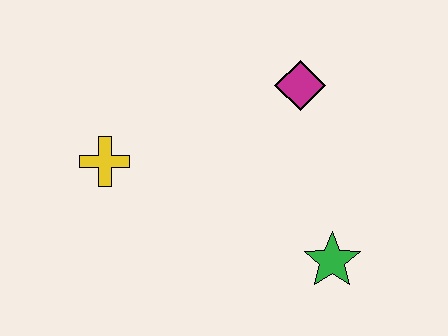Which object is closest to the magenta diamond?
The green star is closest to the magenta diamond.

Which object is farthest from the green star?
The yellow cross is farthest from the green star.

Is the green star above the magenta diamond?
No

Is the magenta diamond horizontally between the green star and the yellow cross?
Yes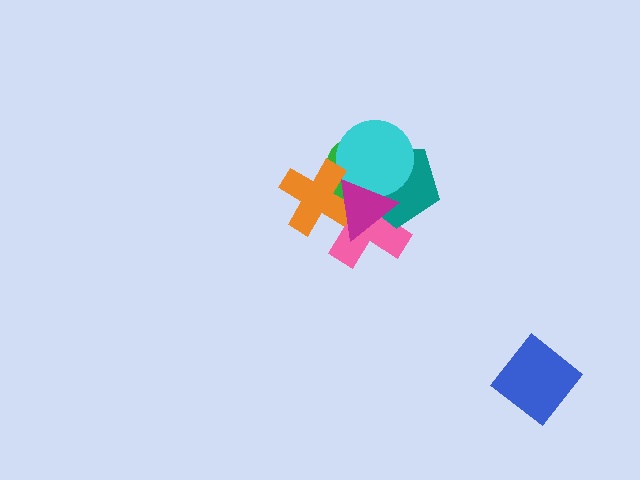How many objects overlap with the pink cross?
5 objects overlap with the pink cross.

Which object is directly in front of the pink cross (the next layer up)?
The green ellipse is directly in front of the pink cross.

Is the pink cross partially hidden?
Yes, it is partially covered by another shape.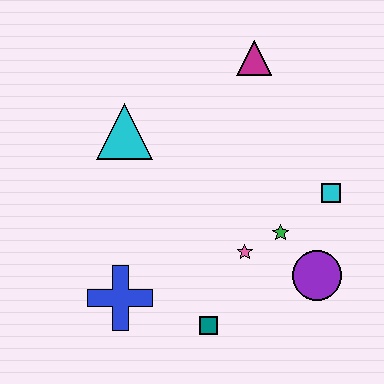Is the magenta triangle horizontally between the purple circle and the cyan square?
No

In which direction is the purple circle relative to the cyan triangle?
The purple circle is to the right of the cyan triangle.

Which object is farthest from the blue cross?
The magenta triangle is farthest from the blue cross.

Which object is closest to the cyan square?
The green star is closest to the cyan square.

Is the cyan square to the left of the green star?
No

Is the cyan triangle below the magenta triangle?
Yes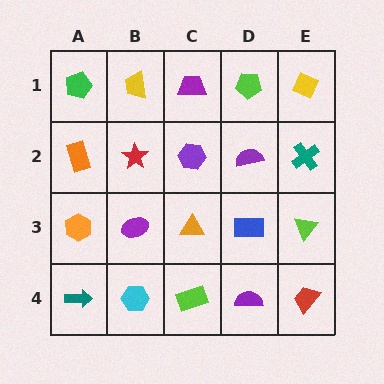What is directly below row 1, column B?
A red star.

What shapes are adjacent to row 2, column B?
A yellow trapezoid (row 1, column B), a purple ellipse (row 3, column B), an orange rectangle (row 2, column A), a purple hexagon (row 2, column C).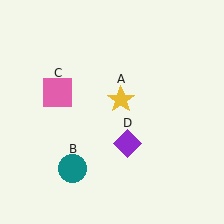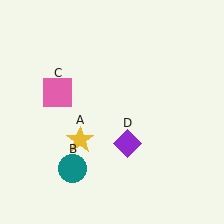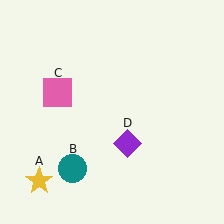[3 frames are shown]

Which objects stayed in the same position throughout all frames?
Teal circle (object B) and pink square (object C) and purple diamond (object D) remained stationary.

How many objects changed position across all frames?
1 object changed position: yellow star (object A).